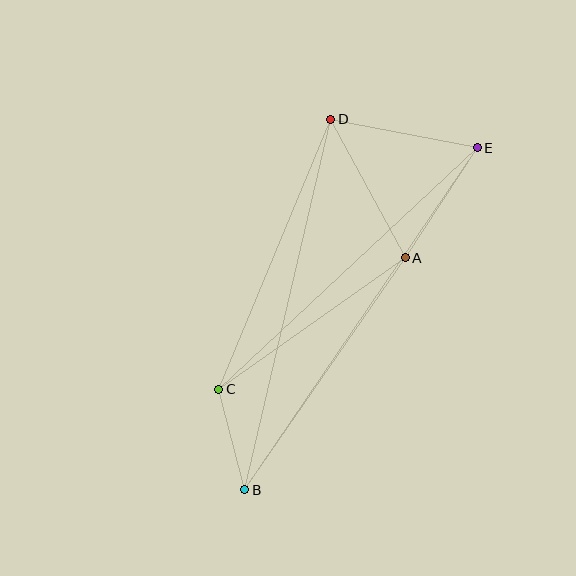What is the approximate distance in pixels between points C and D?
The distance between C and D is approximately 293 pixels.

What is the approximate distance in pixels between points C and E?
The distance between C and E is approximately 354 pixels.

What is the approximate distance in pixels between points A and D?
The distance between A and D is approximately 157 pixels.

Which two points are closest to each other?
Points B and C are closest to each other.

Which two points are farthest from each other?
Points B and E are farthest from each other.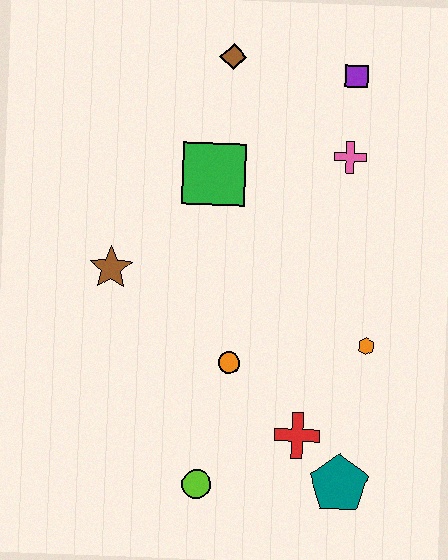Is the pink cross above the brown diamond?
No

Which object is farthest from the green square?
The teal pentagon is farthest from the green square.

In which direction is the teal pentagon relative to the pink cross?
The teal pentagon is below the pink cross.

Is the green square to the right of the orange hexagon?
No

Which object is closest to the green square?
The brown diamond is closest to the green square.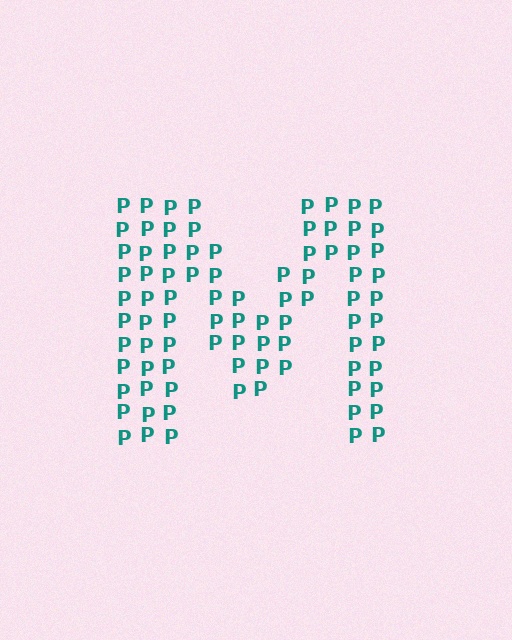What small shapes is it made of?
It is made of small letter P's.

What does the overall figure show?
The overall figure shows the letter M.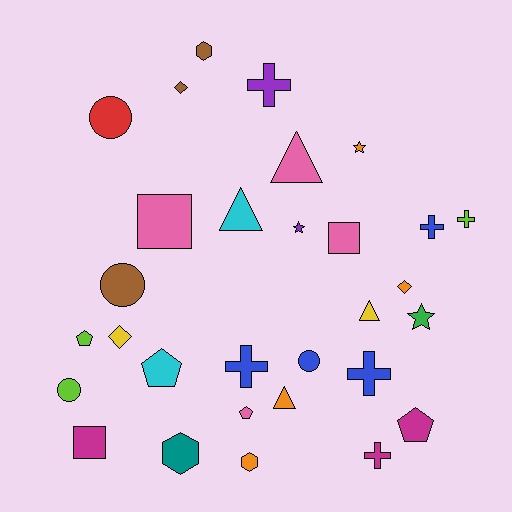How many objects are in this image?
There are 30 objects.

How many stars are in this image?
There are 3 stars.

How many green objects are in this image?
There is 1 green object.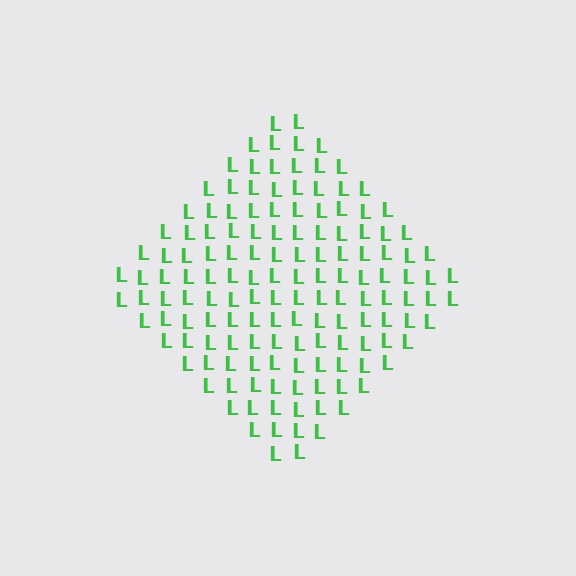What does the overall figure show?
The overall figure shows a diamond.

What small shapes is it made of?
It is made of small letter L's.